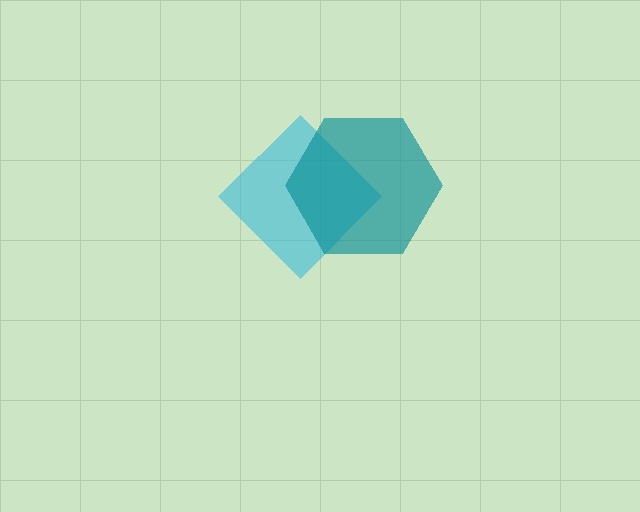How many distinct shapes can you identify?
There are 2 distinct shapes: a cyan diamond, a teal hexagon.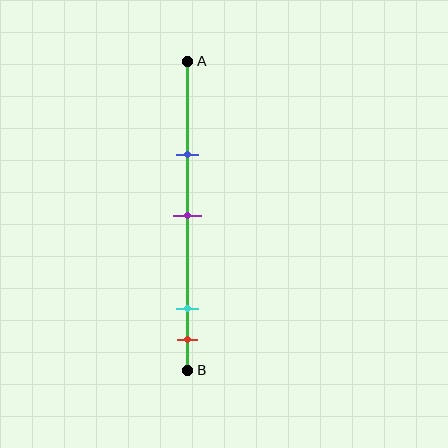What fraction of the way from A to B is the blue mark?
The blue mark is approximately 30% (0.3) of the way from A to B.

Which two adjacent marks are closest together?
The cyan and red marks are the closest adjacent pair.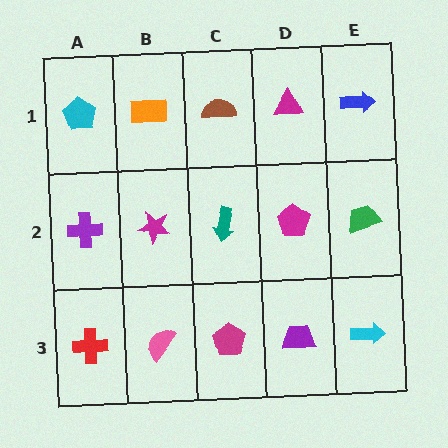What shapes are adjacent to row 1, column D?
A magenta pentagon (row 2, column D), a brown semicircle (row 1, column C), a blue arrow (row 1, column E).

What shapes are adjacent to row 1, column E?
A green trapezoid (row 2, column E), a magenta triangle (row 1, column D).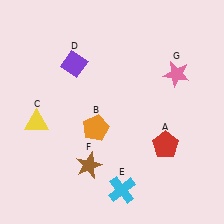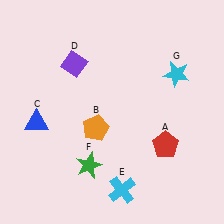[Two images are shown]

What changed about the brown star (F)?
In Image 1, F is brown. In Image 2, it changed to green.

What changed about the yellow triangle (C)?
In Image 1, C is yellow. In Image 2, it changed to blue.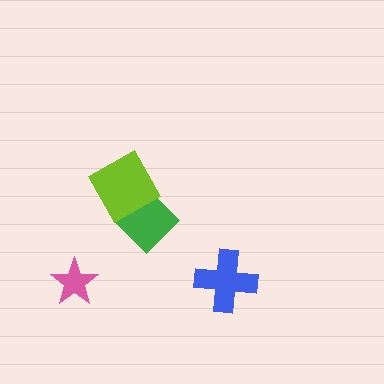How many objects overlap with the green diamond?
1 object overlaps with the green diamond.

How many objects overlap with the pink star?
0 objects overlap with the pink star.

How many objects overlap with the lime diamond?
1 object overlaps with the lime diamond.